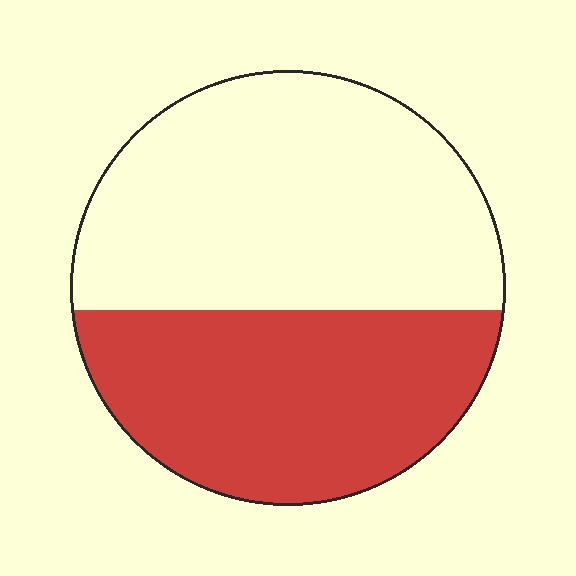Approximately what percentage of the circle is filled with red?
Approximately 45%.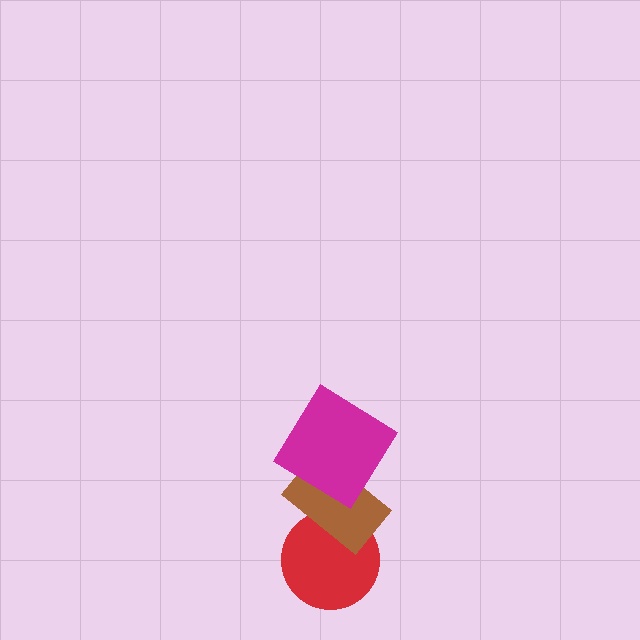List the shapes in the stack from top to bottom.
From top to bottom: the magenta diamond, the brown rectangle, the red circle.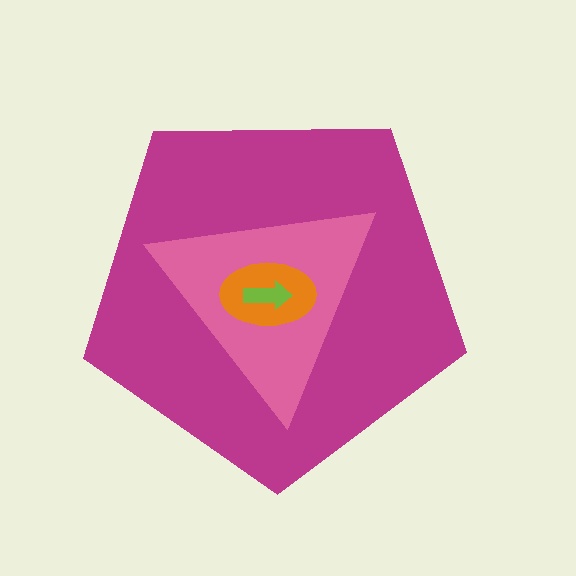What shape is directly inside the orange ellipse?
The lime arrow.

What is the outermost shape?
The magenta pentagon.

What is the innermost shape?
The lime arrow.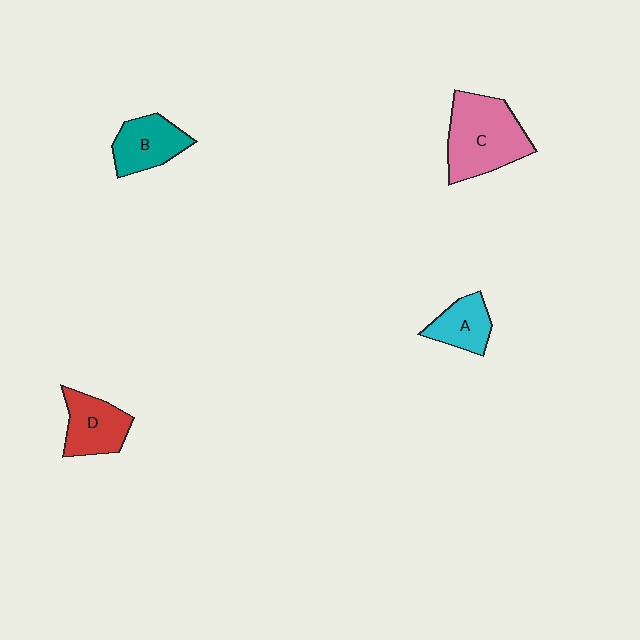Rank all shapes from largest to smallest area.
From largest to smallest: C (pink), D (red), B (teal), A (cyan).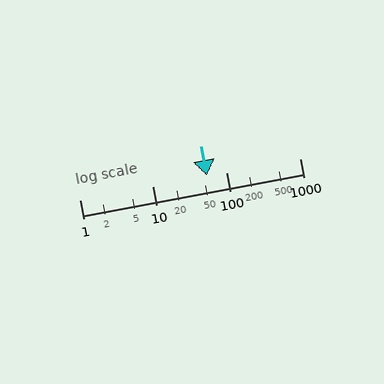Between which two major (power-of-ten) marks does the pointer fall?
The pointer is between 10 and 100.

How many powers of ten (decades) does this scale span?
The scale spans 3 decades, from 1 to 1000.